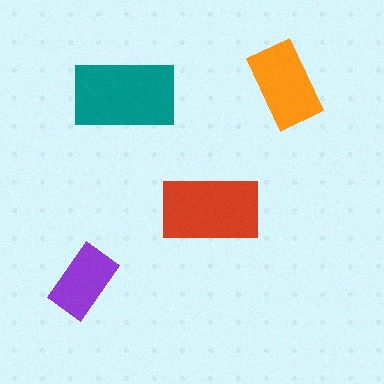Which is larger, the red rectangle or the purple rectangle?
The red one.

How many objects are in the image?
There are 4 objects in the image.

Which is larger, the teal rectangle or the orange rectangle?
The teal one.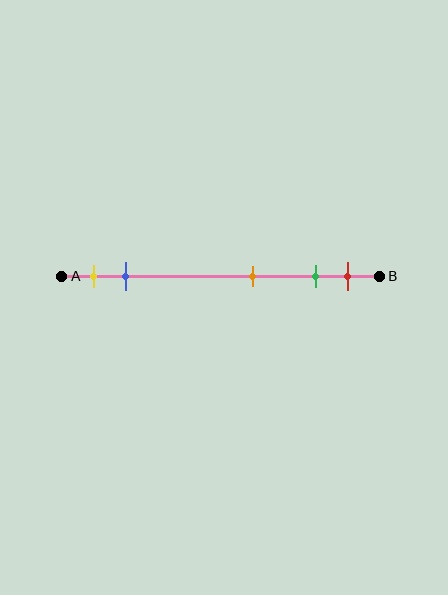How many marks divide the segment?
There are 5 marks dividing the segment.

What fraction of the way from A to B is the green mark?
The green mark is approximately 80% (0.8) of the way from A to B.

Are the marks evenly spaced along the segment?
No, the marks are not evenly spaced.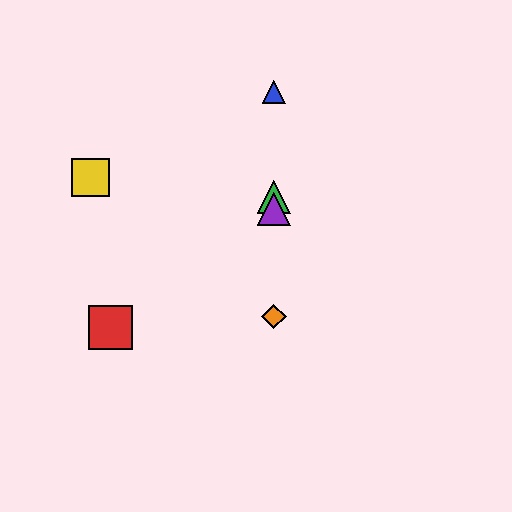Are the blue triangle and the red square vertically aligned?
No, the blue triangle is at x≈274 and the red square is at x≈110.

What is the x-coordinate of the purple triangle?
The purple triangle is at x≈274.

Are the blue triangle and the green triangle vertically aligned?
Yes, both are at x≈274.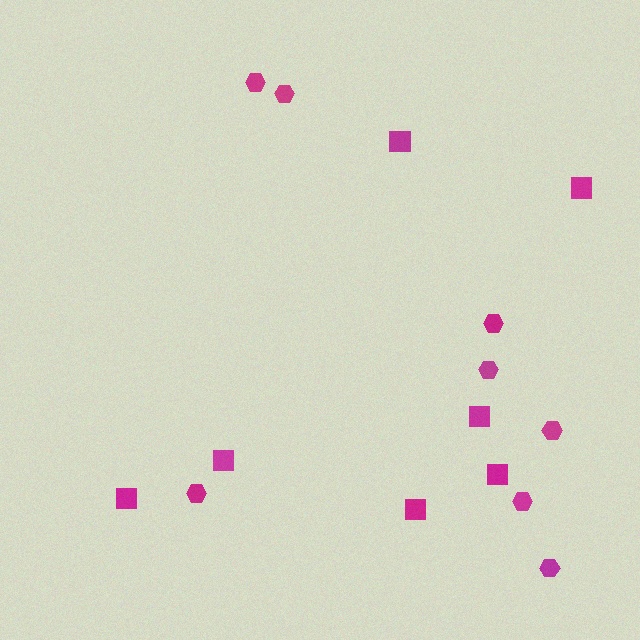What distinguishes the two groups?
There are 2 groups: one group of hexagons (8) and one group of squares (7).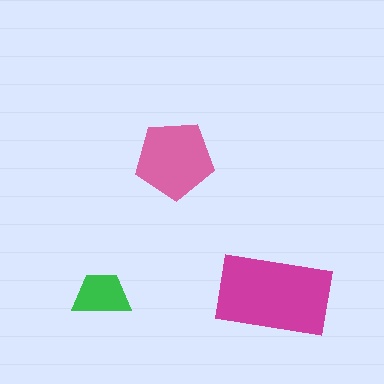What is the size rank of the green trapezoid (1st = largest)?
3rd.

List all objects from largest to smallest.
The magenta rectangle, the pink pentagon, the green trapezoid.